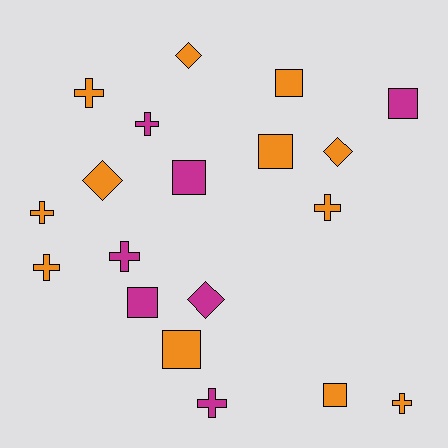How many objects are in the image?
There are 19 objects.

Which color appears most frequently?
Orange, with 12 objects.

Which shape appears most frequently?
Cross, with 8 objects.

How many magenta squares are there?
There are 3 magenta squares.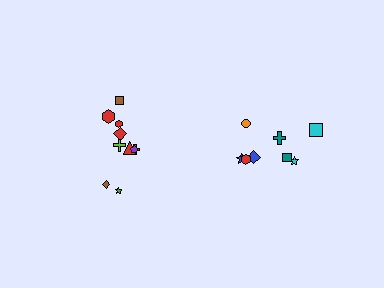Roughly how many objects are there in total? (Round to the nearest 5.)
Roughly 20 objects in total.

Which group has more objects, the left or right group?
The left group.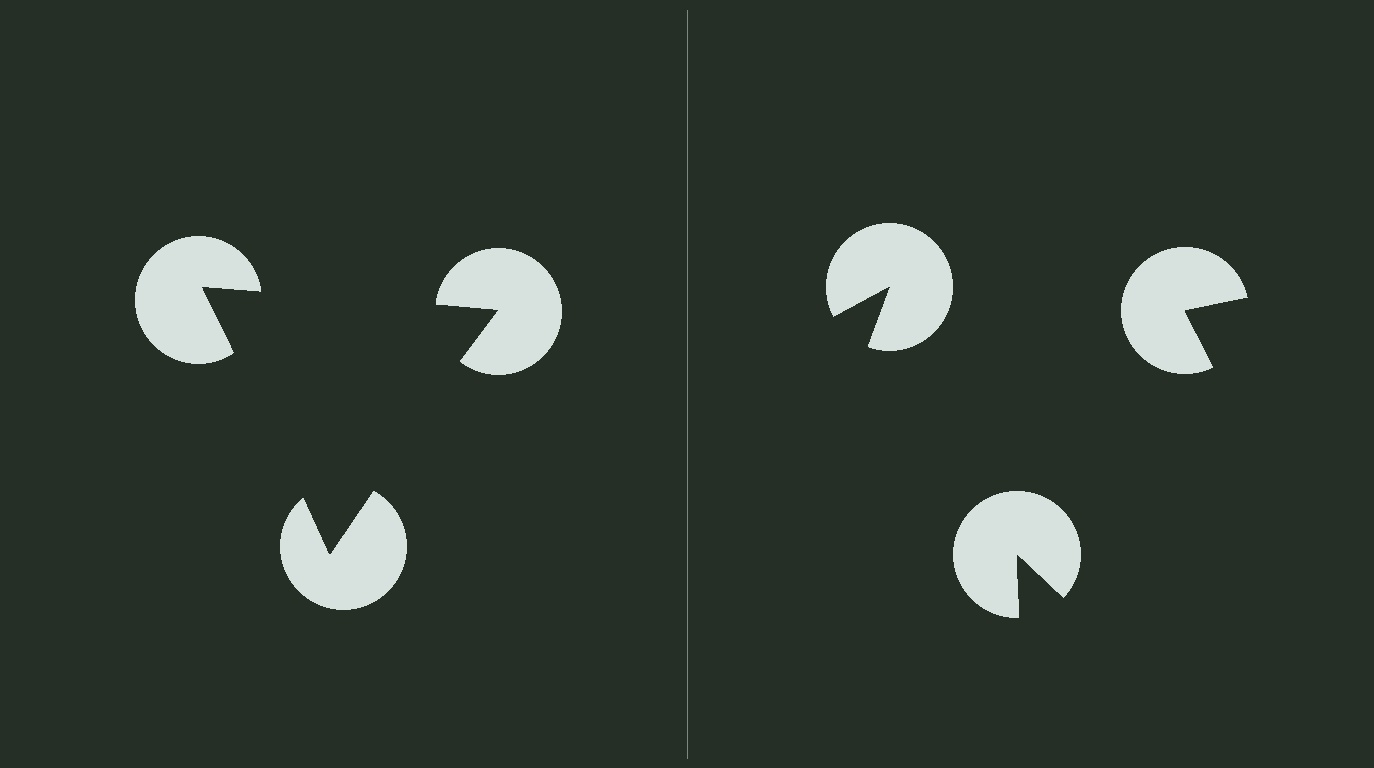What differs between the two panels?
The pac-man discs are positioned identically on both sides; only the wedge orientations differ. On the left they align to a triangle; on the right they are misaligned.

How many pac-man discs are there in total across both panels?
6 — 3 on each side.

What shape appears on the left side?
An illusory triangle.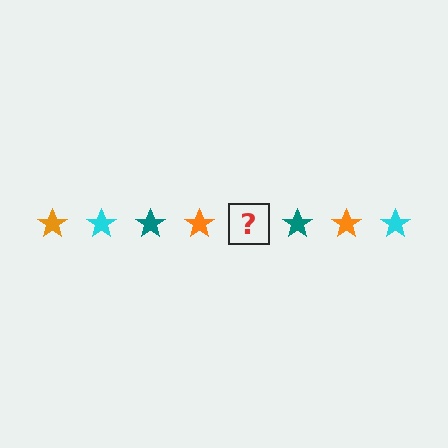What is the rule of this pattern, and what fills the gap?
The rule is that the pattern cycles through orange, cyan, teal stars. The gap should be filled with a cyan star.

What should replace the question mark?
The question mark should be replaced with a cyan star.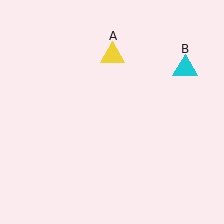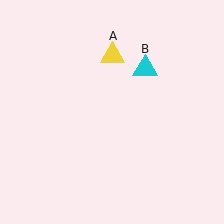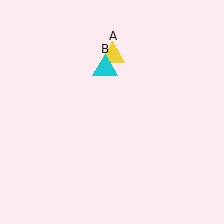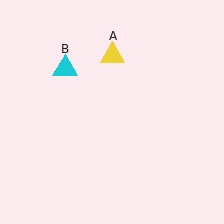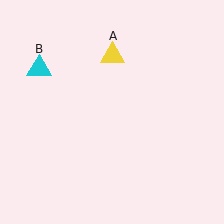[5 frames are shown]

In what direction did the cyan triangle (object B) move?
The cyan triangle (object B) moved left.